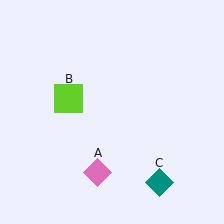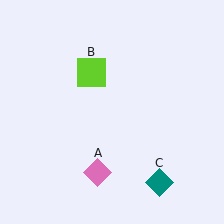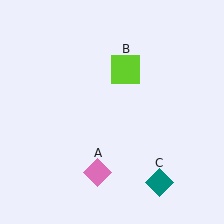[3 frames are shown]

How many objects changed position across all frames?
1 object changed position: lime square (object B).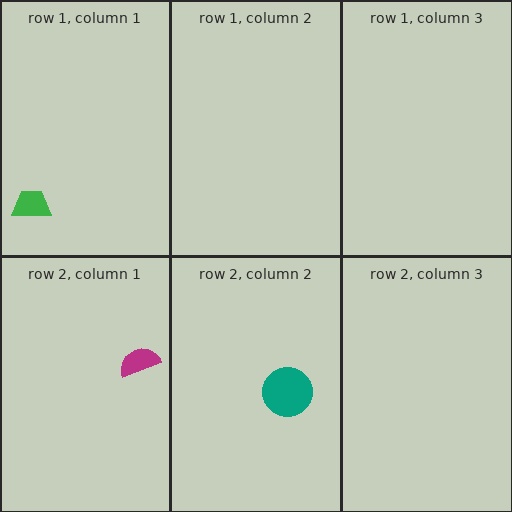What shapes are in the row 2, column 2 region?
The teal circle.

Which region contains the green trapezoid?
The row 1, column 1 region.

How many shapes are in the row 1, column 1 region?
1.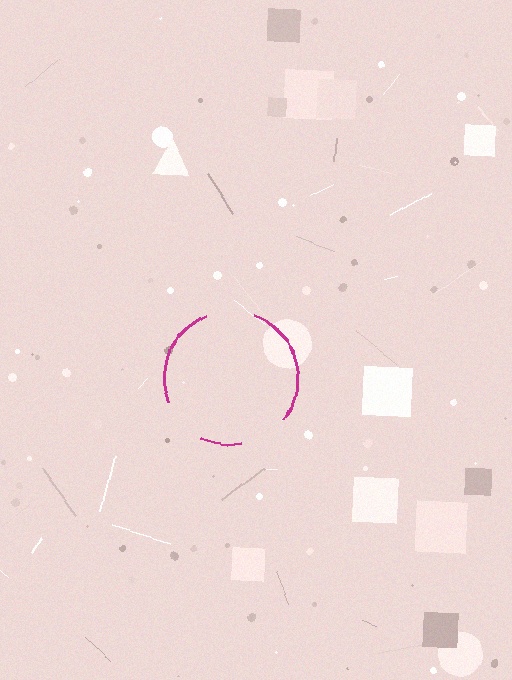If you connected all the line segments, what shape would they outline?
They would outline a circle.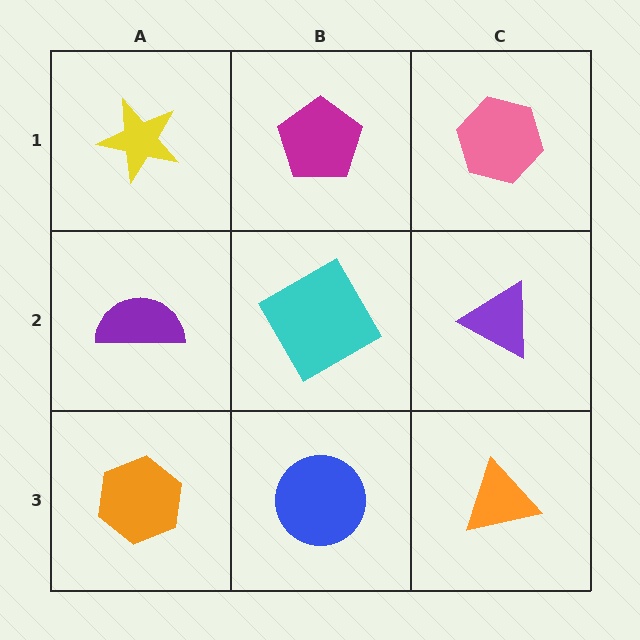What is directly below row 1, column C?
A purple triangle.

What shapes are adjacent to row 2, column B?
A magenta pentagon (row 1, column B), a blue circle (row 3, column B), a purple semicircle (row 2, column A), a purple triangle (row 2, column C).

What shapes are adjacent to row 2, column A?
A yellow star (row 1, column A), an orange hexagon (row 3, column A), a cyan square (row 2, column B).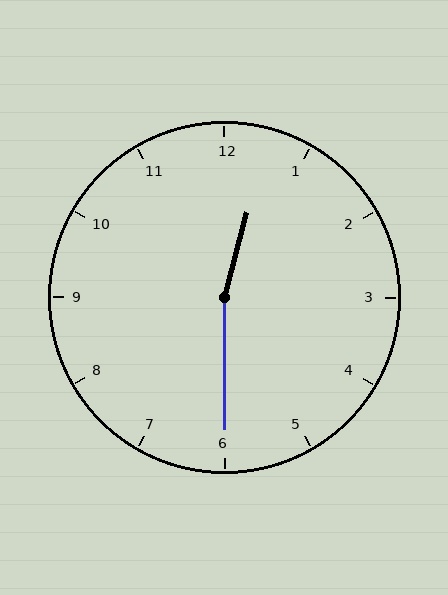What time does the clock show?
12:30.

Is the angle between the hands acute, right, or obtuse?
It is obtuse.